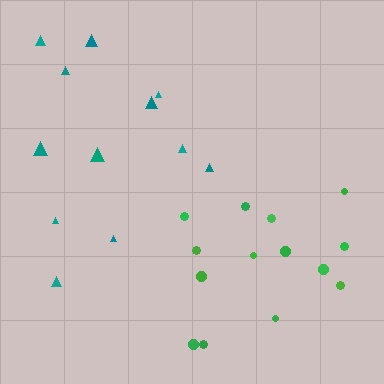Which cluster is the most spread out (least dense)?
Green.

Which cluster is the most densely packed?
Teal.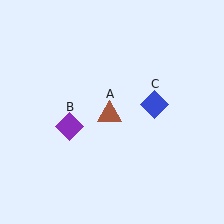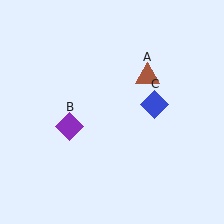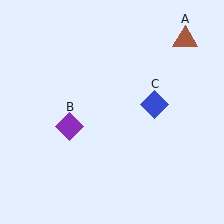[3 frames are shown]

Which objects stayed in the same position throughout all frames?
Purple diamond (object B) and blue diamond (object C) remained stationary.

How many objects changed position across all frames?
1 object changed position: brown triangle (object A).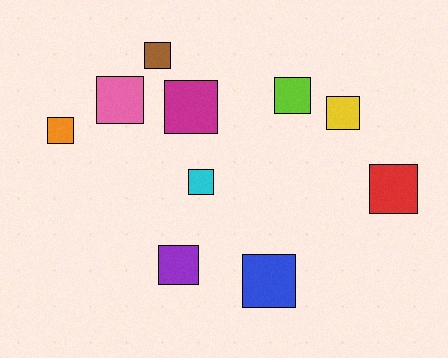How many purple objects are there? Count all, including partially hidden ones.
There is 1 purple object.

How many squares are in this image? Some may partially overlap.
There are 10 squares.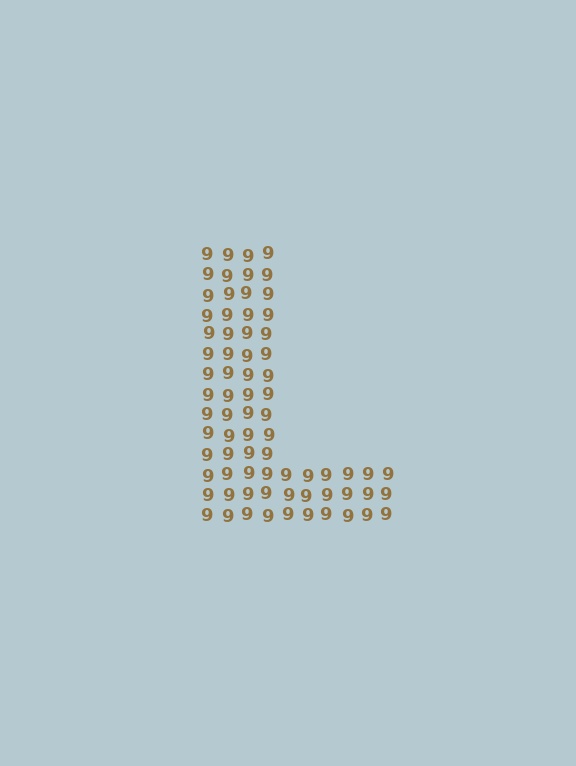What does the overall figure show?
The overall figure shows the letter L.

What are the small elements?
The small elements are digit 9's.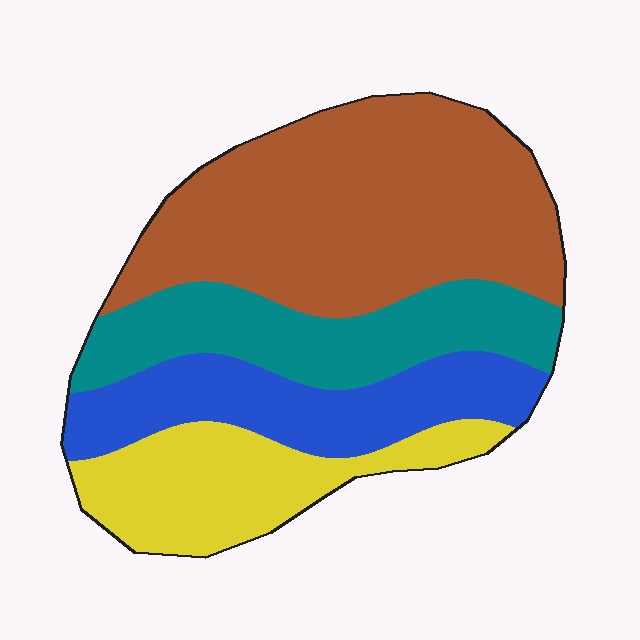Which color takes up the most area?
Brown, at roughly 40%.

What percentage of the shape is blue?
Blue takes up about one fifth (1/5) of the shape.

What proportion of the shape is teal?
Teal covers 21% of the shape.